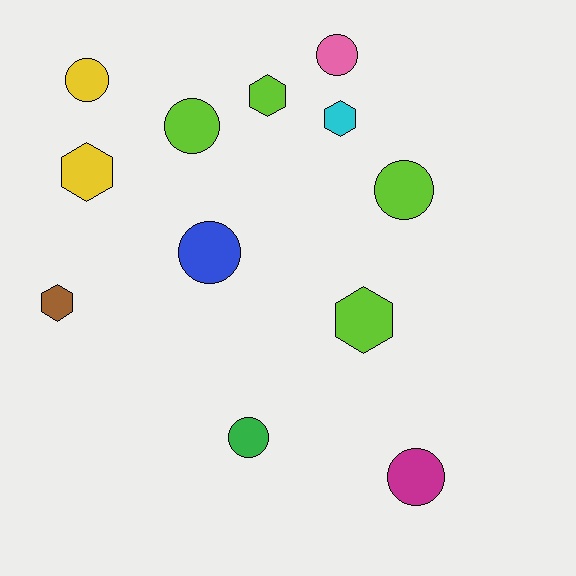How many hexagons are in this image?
There are 5 hexagons.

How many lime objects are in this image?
There are 4 lime objects.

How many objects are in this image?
There are 12 objects.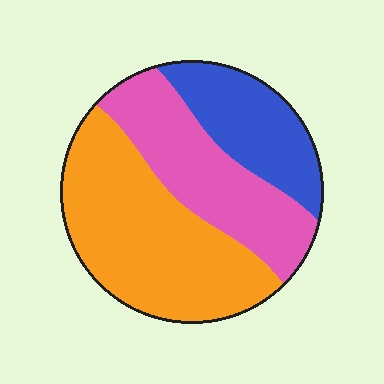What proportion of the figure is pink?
Pink takes up between a quarter and a half of the figure.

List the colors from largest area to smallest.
From largest to smallest: orange, pink, blue.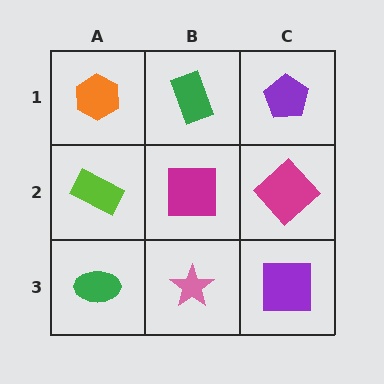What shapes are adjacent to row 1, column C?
A magenta diamond (row 2, column C), a green rectangle (row 1, column B).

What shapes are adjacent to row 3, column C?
A magenta diamond (row 2, column C), a pink star (row 3, column B).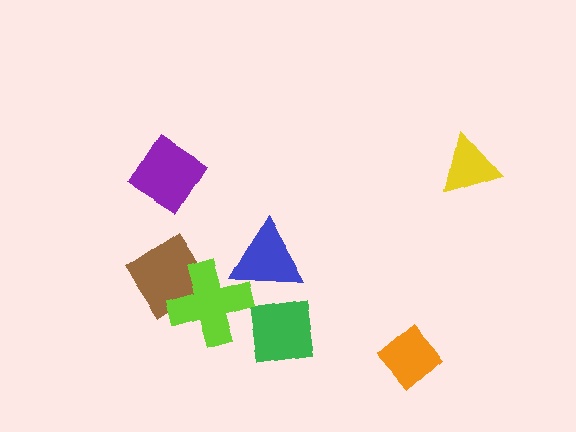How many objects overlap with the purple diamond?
0 objects overlap with the purple diamond.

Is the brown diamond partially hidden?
Yes, it is partially covered by another shape.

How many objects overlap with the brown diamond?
1 object overlaps with the brown diamond.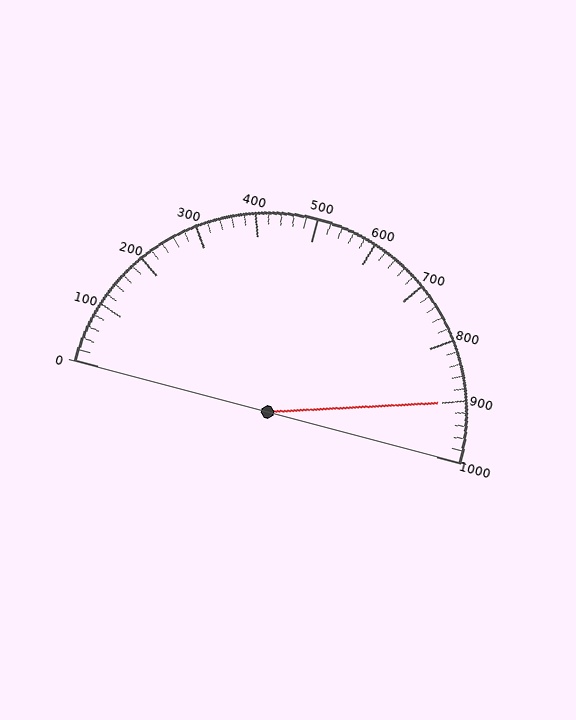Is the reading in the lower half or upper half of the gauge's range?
The reading is in the upper half of the range (0 to 1000).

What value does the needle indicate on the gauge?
The needle indicates approximately 900.